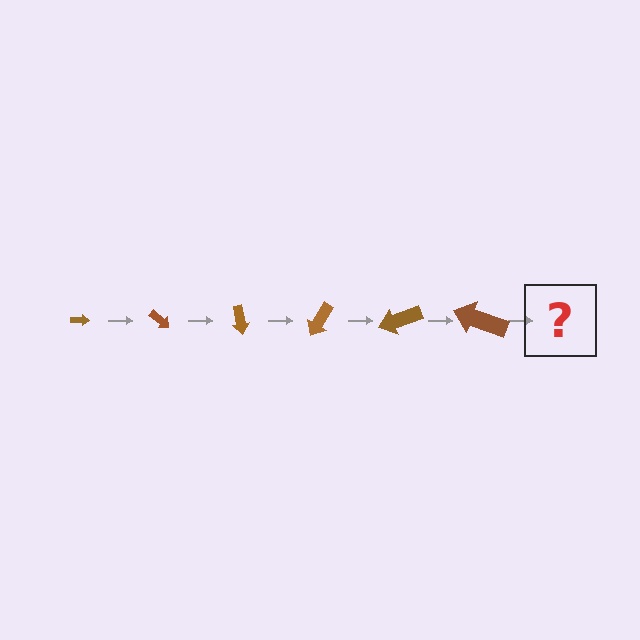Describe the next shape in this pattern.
It should be an arrow, larger than the previous one and rotated 240 degrees from the start.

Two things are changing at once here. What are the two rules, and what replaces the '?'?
The two rules are that the arrow grows larger each step and it rotates 40 degrees each step. The '?' should be an arrow, larger than the previous one and rotated 240 degrees from the start.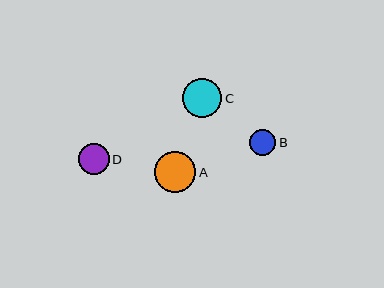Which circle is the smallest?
Circle B is the smallest with a size of approximately 26 pixels.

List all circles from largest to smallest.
From largest to smallest: A, C, D, B.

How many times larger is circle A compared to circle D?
Circle A is approximately 1.3 times the size of circle D.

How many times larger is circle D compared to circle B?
Circle D is approximately 1.2 times the size of circle B.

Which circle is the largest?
Circle A is the largest with a size of approximately 41 pixels.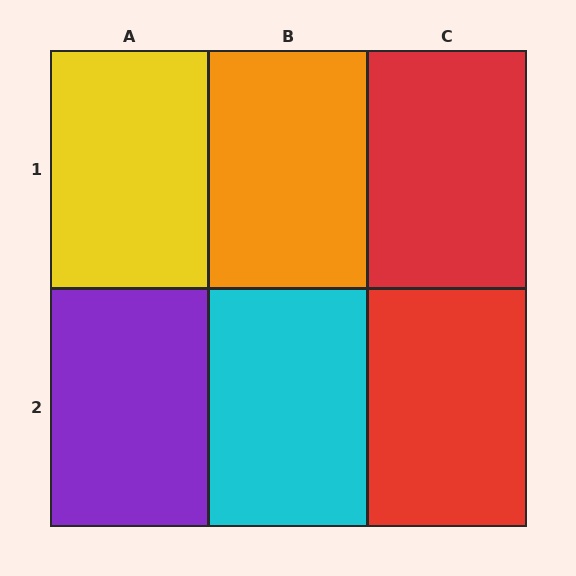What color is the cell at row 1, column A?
Yellow.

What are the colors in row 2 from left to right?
Purple, cyan, red.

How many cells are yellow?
1 cell is yellow.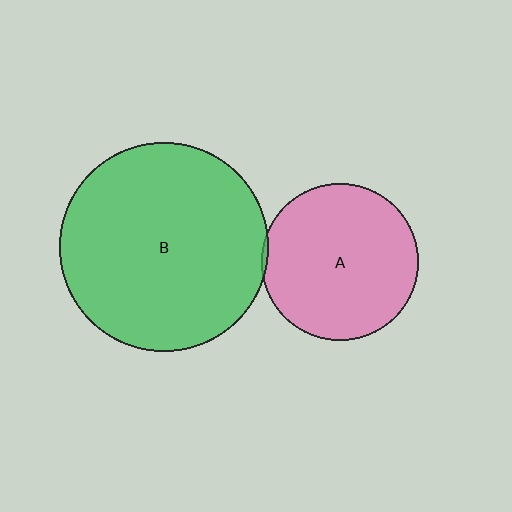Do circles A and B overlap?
Yes.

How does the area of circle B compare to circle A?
Approximately 1.8 times.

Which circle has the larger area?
Circle B (green).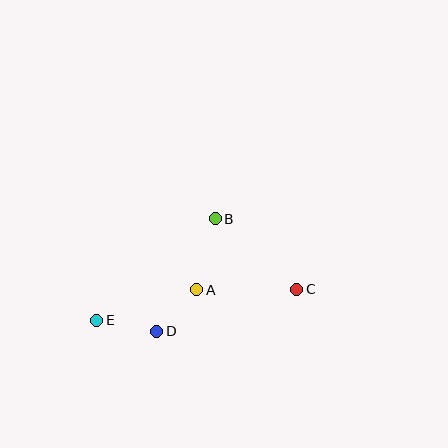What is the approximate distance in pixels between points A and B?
The distance between A and B is approximately 73 pixels.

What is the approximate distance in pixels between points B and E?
The distance between B and E is approximately 156 pixels.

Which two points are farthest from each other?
Points C and E are farthest from each other.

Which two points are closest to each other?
Points A and D are closest to each other.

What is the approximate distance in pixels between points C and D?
The distance between C and D is approximately 146 pixels.